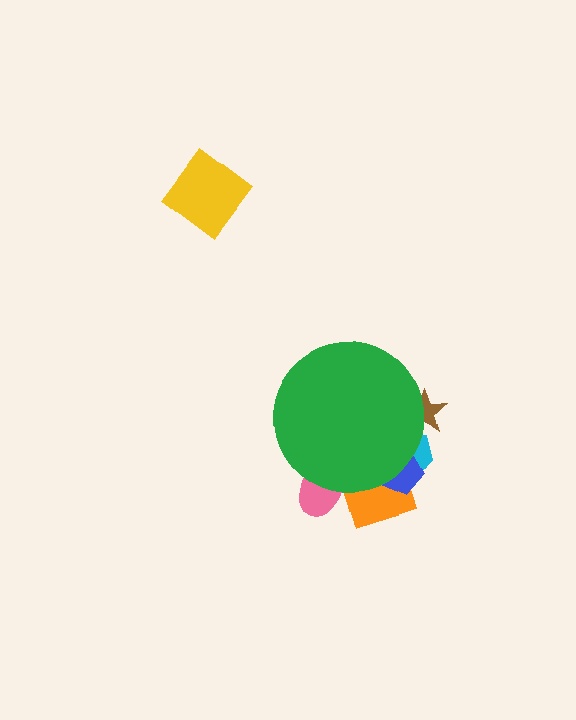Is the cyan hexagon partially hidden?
Yes, the cyan hexagon is partially hidden behind the green circle.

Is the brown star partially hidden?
Yes, the brown star is partially hidden behind the green circle.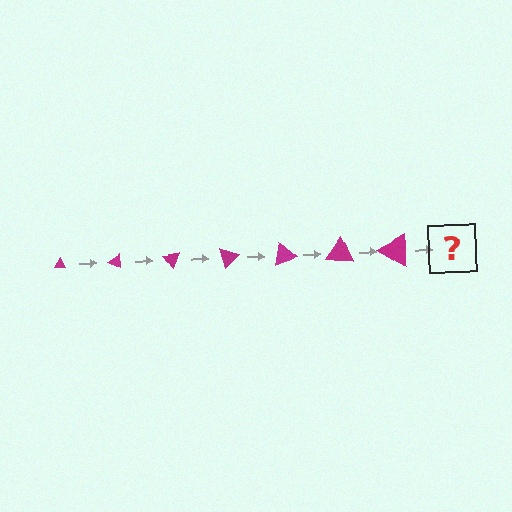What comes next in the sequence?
The next element should be a triangle, larger than the previous one and rotated 175 degrees from the start.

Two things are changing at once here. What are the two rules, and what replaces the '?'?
The two rules are that the triangle grows larger each step and it rotates 25 degrees each step. The '?' should be a triangle, larger than the previous one and rotated 175 degrees from the start.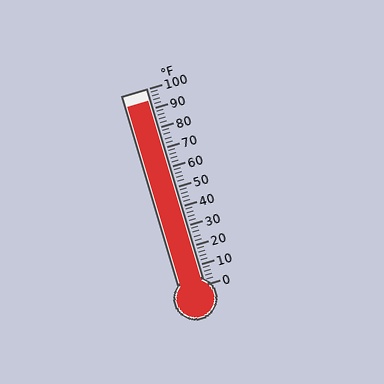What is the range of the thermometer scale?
The thermometer scale ranges from 0°F to 100°F.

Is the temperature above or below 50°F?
The temperature is above 50°F.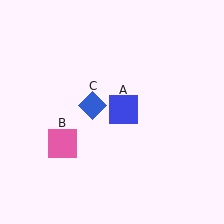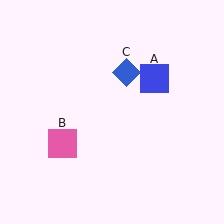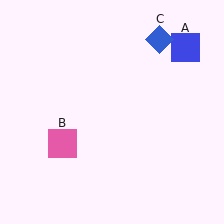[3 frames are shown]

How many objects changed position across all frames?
2 objects changed position: blue square (object A), blue diamond (object C).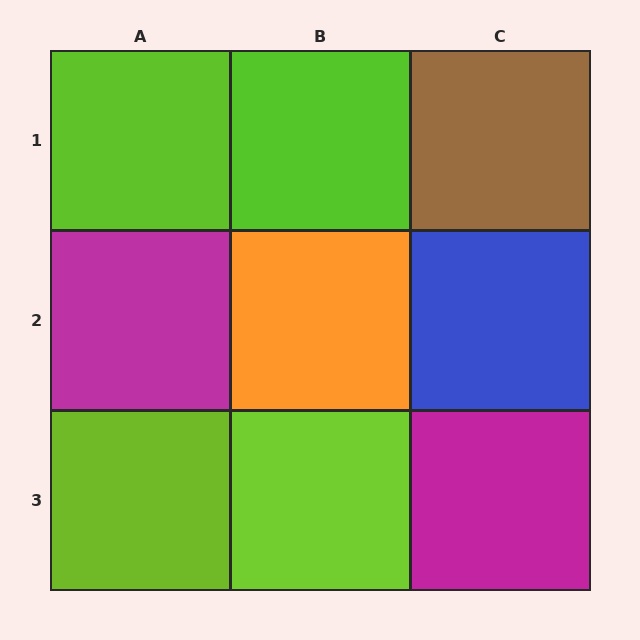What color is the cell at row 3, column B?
Lime.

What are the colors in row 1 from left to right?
Lime, lime, brown.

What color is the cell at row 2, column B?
Orange.